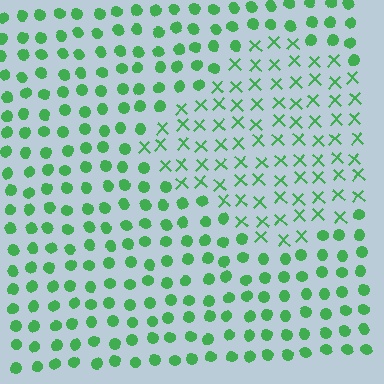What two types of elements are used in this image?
The image uses X marks inside the diamond region and circles outside it.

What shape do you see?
I see a diamond.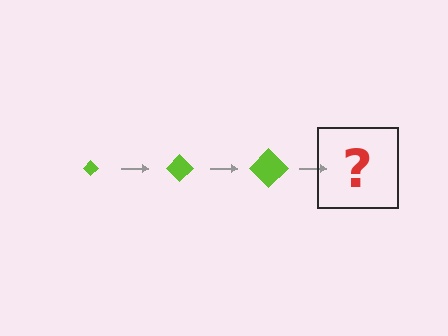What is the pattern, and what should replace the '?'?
The pattern is that the diamond gets progressively larger each step. The '?' should be a lime diamond, larger than the previous one.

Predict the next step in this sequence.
The next step is a lime diamond, larger than the previous one.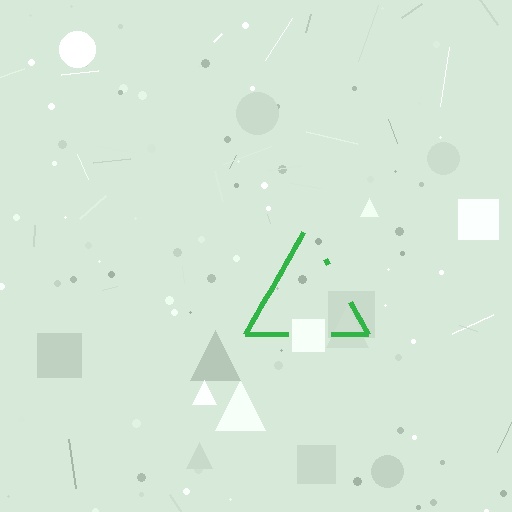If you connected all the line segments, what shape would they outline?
They would outline a triangle.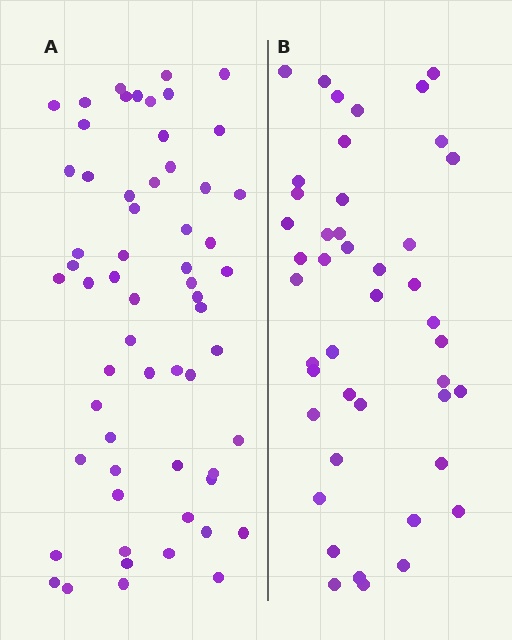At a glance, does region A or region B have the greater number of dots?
Region A (the left region) has more dots.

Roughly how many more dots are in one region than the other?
Region A has approximately 15 more dots than region B.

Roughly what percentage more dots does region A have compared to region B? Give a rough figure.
About 35% more.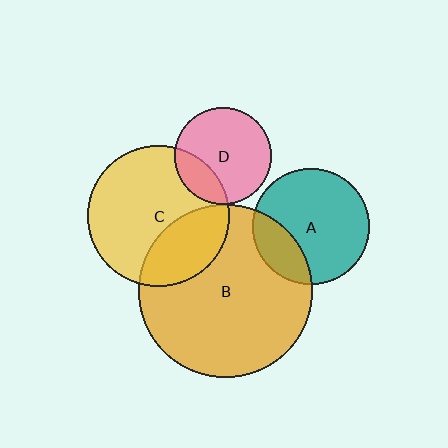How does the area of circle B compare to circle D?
Approximately 3.2 times.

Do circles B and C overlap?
Yes.